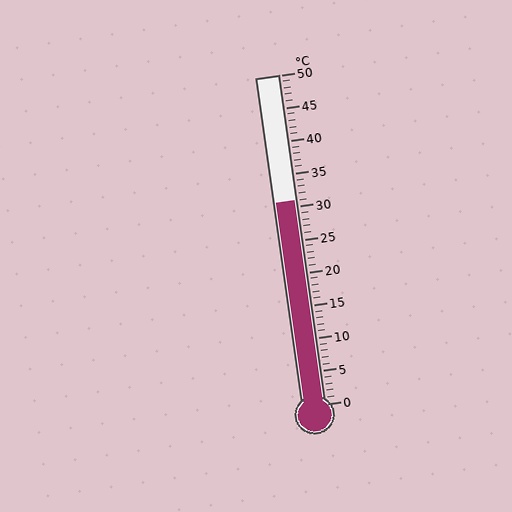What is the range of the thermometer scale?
The thermometer scale ranges from 0°C to 50°C.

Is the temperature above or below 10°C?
The temperature is above 10°C.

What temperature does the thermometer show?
The thermometer shows approximately 31°C.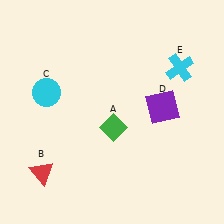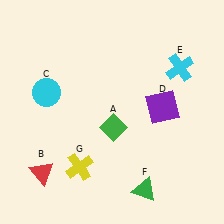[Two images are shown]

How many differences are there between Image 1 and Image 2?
There are 2 differences between the two images.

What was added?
A green triangle (F), a yellow cross (G) were added in Image 2.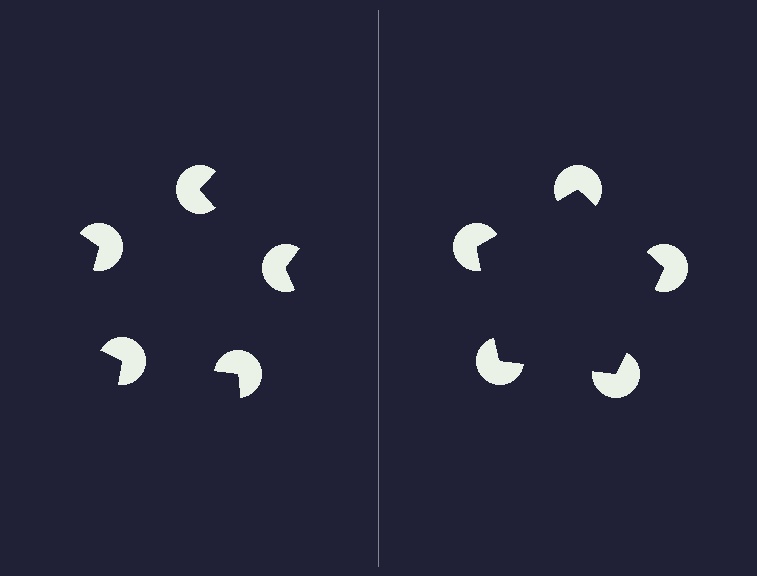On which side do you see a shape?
An illusory pentagon appears on the right side. On the left side the wedge cuts are rotated, so no coherent shape forms.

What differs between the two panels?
The pac-man discs are positioned identically on both sides; only the wedge orientations differ. On the right they align to a pentagon; on the left they are misaligned.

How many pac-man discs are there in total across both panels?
10 — 5 on each side.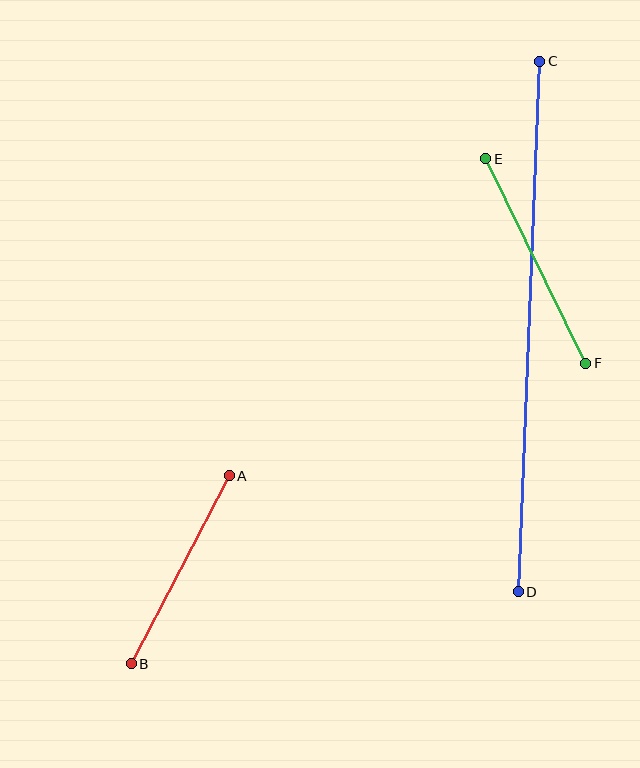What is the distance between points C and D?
The distance is approximately 531 pixels.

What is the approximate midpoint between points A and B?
The midpoint is at approximately (180, 570) pixels.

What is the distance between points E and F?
The distance is approximately 228 pixels.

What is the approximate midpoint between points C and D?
The midpoint is at approximately (529, 327) pixels.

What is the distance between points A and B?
The distance is approximately 212 pixels.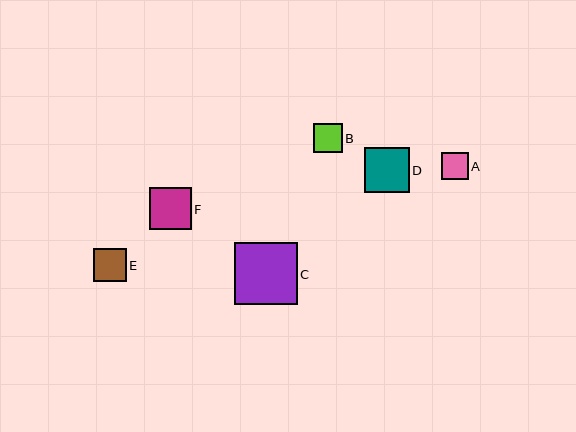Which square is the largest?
Square C is the largest with a size of approximately 62 pixels.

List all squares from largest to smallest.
From largest to smallest: C, D, F, E, B, A.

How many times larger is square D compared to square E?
Square D is approximately 1.4 times the size of square E.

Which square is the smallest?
Square A is the smallest with a size of approximately 27 pixels.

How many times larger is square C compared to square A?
Square C is approximately 2.3 times the size of square A.